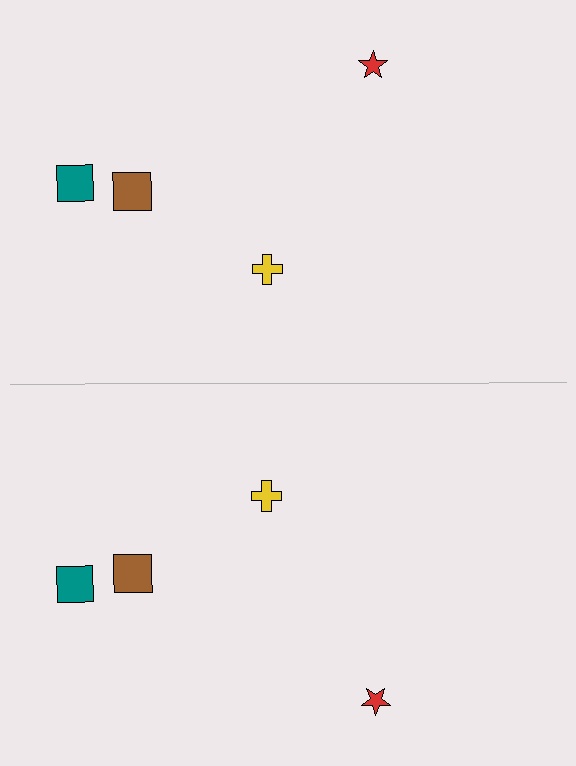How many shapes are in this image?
There are 8 shapes in this image.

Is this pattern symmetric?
Yes, this pattern has bilateral (reflection) symmetry.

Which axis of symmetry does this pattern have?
The pattern has a horizontal axis of symmetry running through the center of the image.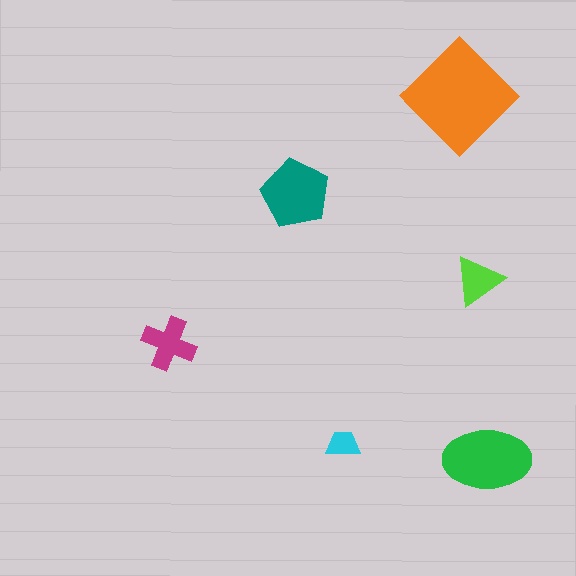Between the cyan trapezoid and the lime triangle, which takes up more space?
The lime triangle.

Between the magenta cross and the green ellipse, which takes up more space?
The green ellipse.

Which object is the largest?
The orange diamond.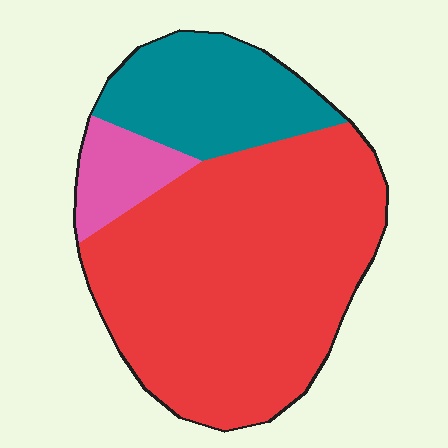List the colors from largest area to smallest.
From largest to smallest: red, teal, pink.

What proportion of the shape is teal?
Teal covers about 20% of the shape.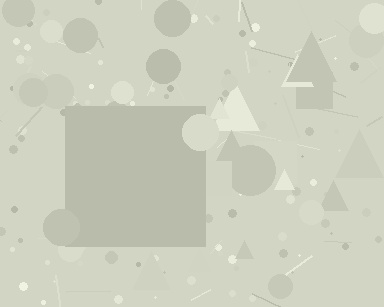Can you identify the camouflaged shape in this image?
The camouflaged shape is a square.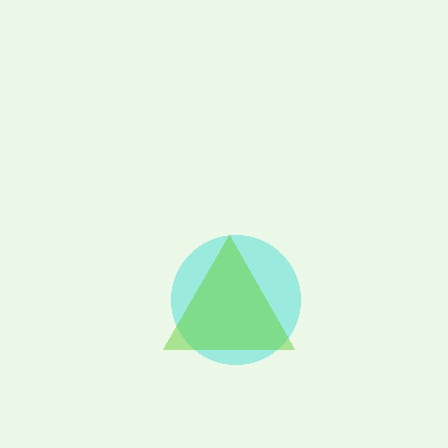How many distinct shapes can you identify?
There are 2 distinct shapes: a cyan circle, a lime triangle.